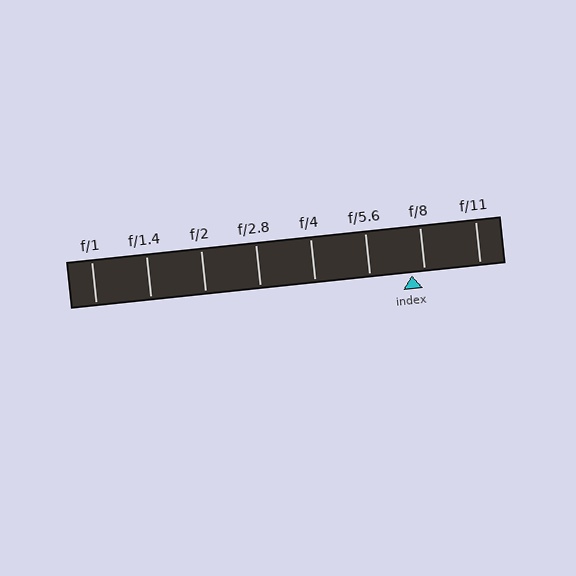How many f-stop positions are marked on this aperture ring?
There are 8 f-stop positions marked.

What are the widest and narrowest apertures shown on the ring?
The widest aperture shown is f/1 and the narrowest is f/11.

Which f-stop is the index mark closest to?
The index mark is closest to f/8.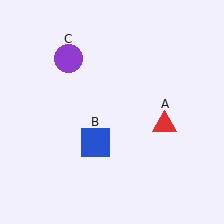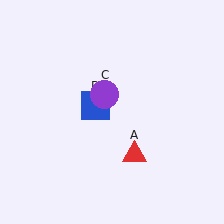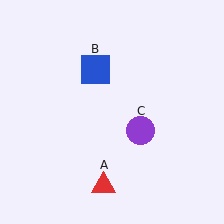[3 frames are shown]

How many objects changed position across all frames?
3 objects changed position: red triangle (object A), blue square (object B), purple circle (object C).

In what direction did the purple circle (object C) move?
The purple circle (object C) moved down and to the right.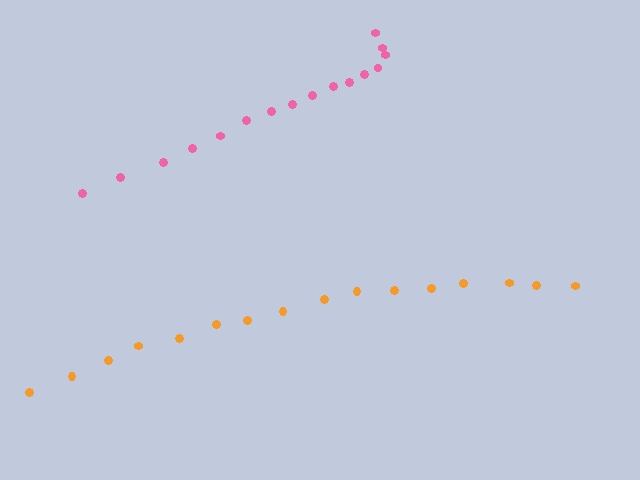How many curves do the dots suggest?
There are 2 distinct paths.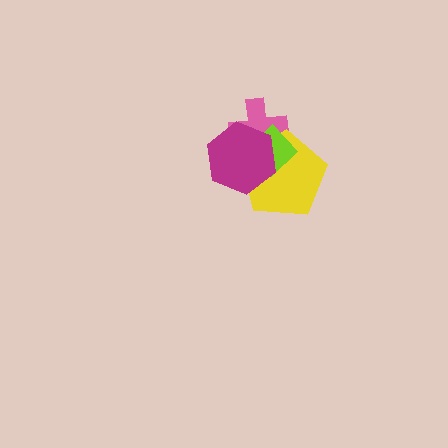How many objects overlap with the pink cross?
3 objects overlap with the pink cross.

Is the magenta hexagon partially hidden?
No, no other shape covers it.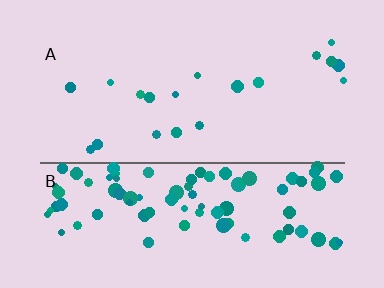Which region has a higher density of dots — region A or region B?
B (the bottom).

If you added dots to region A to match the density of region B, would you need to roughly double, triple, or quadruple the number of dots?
Approximately quadruple.